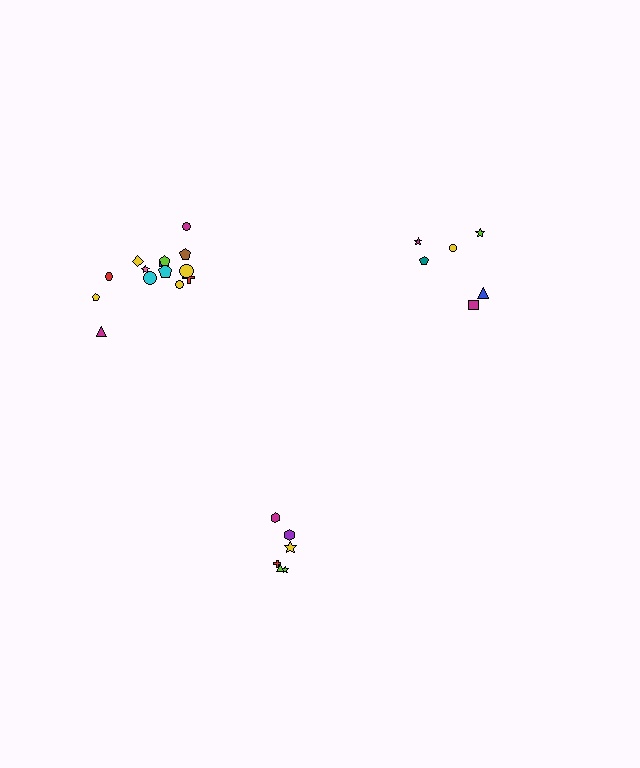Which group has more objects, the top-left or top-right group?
The top-left group.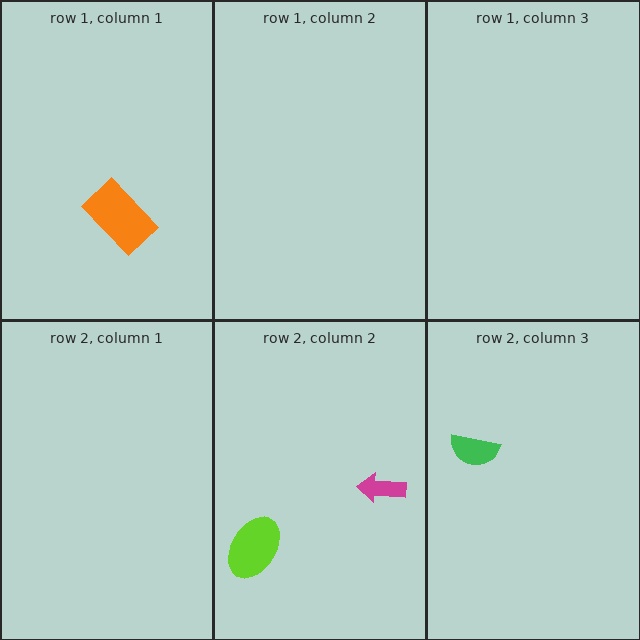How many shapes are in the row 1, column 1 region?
1.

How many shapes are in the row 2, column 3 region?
1.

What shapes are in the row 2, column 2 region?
The lime ellipse, the magenta arrow.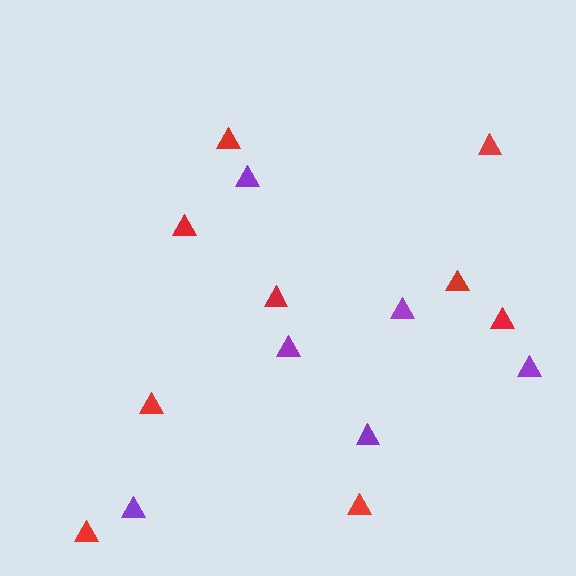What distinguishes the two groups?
There are 2 groups: one group of red triangles (9) and one group of purple triangles (6).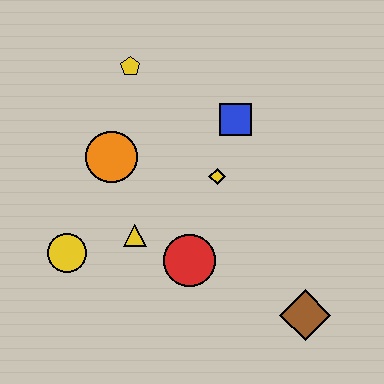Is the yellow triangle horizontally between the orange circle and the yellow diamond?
Yes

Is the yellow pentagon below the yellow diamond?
No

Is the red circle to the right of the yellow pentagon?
Yes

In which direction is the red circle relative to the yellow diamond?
The red circle is below the yellow diamond.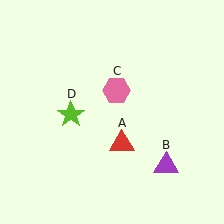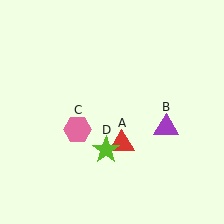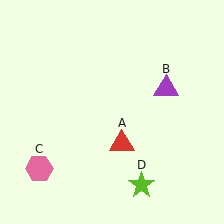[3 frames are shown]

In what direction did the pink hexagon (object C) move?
The pink hexagon (object C) moved down and to the left.